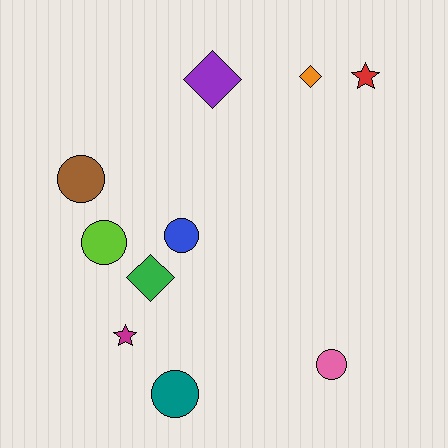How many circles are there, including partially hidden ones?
There are 5 circles.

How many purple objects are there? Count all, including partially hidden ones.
There is 1 purple object.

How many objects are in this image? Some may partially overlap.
There are 10 objects.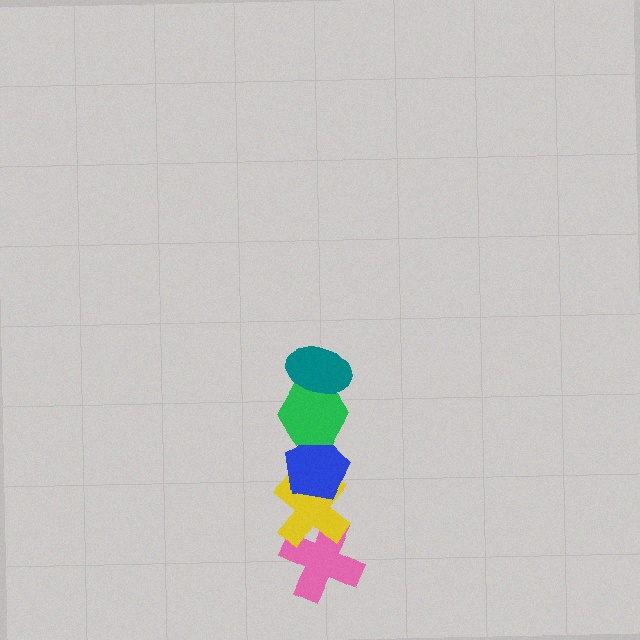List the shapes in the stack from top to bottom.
From top to bottom: the teal ellipse, the green hexagon, the blue pentagon, the yellow cross, the pink cross.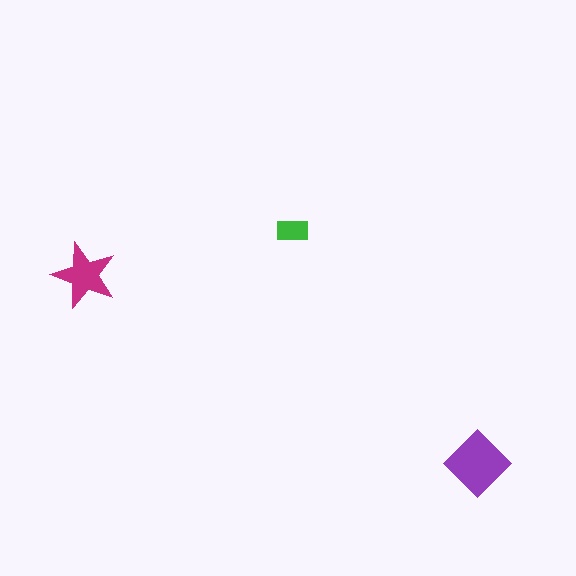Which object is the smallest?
The green rectangle.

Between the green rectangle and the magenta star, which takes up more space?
The magenta star.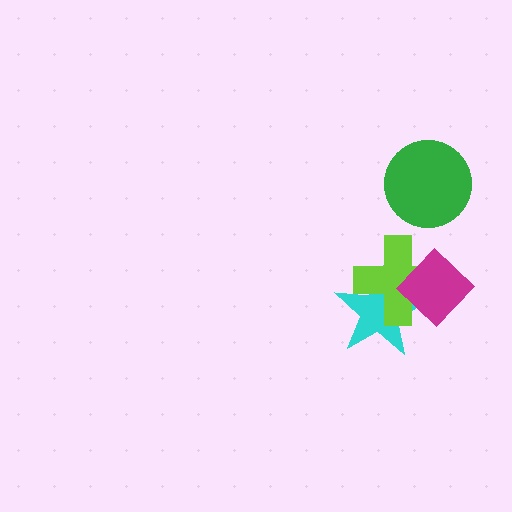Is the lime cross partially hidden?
Yes, it is partially covered by another shape.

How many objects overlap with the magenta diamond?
2 objects overlap with the magenta diamond.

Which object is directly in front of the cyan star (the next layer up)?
The lime cross is directly in front of the cyan star.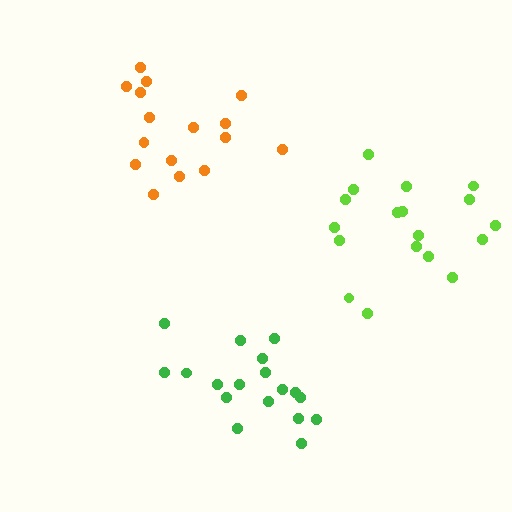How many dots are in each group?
Group 1: 16 dots, Group 2: 18 dots, Group 3: 18 dots (52 total).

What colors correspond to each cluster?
The clusters are colored: orange, green, lime.